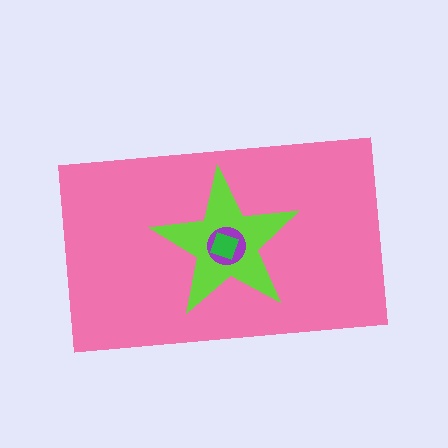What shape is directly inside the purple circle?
The green diamond.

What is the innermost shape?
The green diamond.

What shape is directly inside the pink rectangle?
The lime star.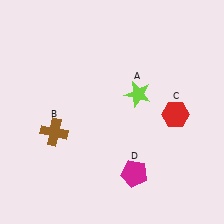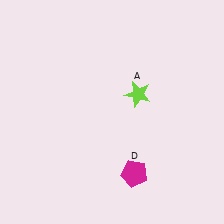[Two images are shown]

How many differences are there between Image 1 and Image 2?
There are 2 differences between the two images.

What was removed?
The brown cross (B), the red hexagon (C) were removed in Image 2.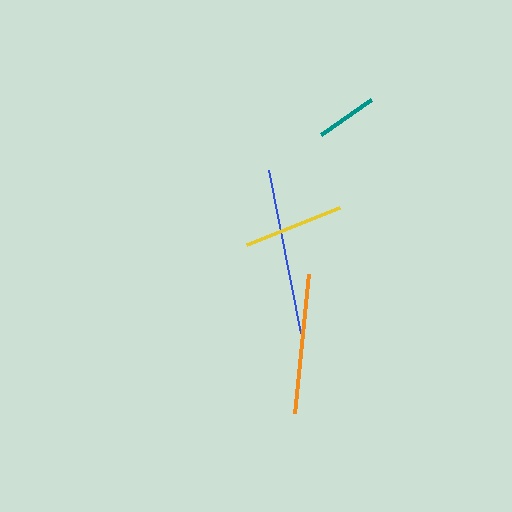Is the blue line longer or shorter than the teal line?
The blue line is longer than the teal line.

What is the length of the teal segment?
The teal segment is approximately 61 pixels long.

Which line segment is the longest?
The blue line is the longest at approximately 166 pixels.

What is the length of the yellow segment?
The yellow segment is approximately 100 pixels long.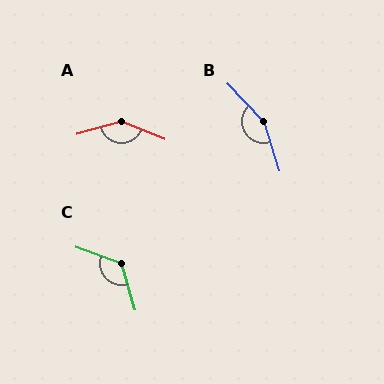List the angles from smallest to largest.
C (127°), A (142°), B (155°).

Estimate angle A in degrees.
Approximately 142 degrees.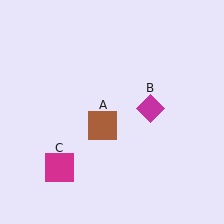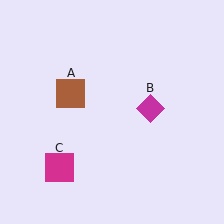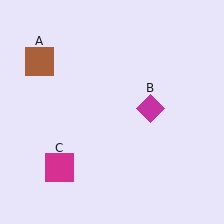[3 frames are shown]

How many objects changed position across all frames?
1 object changed position: brown square (object A).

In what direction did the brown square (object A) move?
The brown square (object A) moved up and to the left.